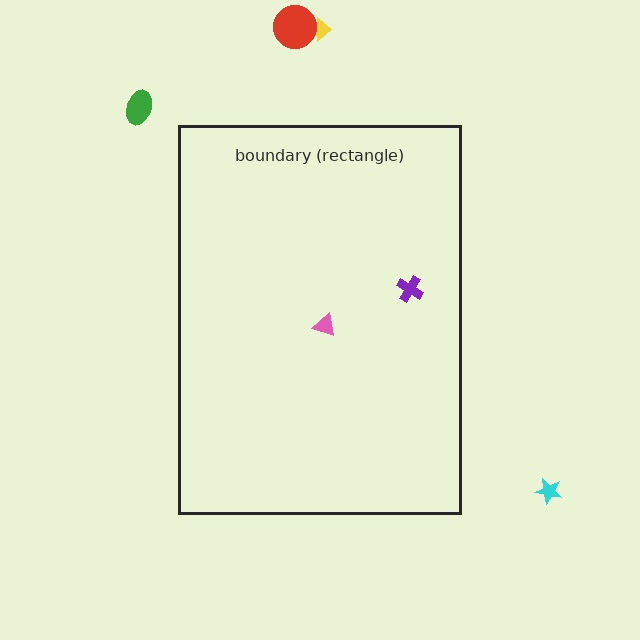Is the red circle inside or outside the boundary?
Outside.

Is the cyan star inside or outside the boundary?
Outside.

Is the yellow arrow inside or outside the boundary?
Outside.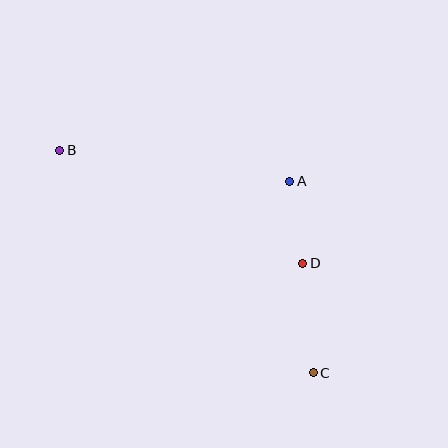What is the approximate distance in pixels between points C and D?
The distance between C and D is approximately 110 pixels.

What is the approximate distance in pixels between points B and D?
The distance between B and D is approximately 268 pixels.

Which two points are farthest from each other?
Points B and C are farthest from each other.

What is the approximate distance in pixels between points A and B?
The distance between A and B is approximately 232 pixels.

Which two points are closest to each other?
Points A and D are closest to each other.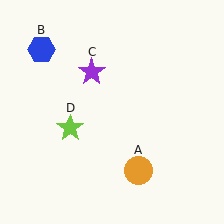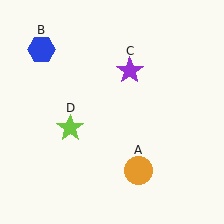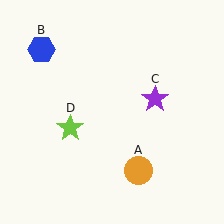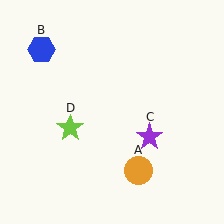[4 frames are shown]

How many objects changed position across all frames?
1 object changed position: purple star (object C).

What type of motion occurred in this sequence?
The purple star (object C) rotated clockwise around the center of the scene.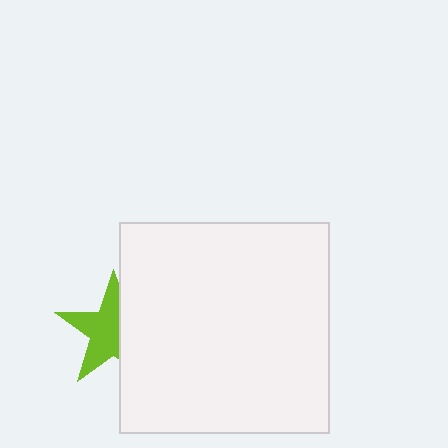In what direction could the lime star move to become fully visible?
The lime star could move left. That would shift it out from behind the white square entirely.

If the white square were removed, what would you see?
You would see the complete lime star.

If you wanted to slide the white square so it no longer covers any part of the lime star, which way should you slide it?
Slide it right — that is the most direct way to separate the two shapes.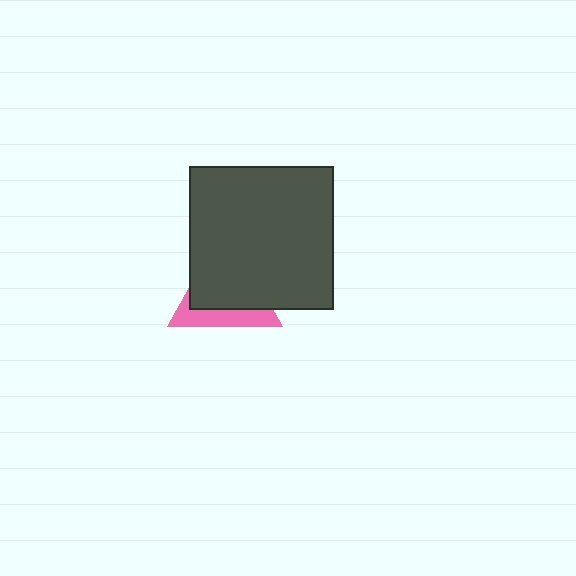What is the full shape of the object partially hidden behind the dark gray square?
The partially hidden object is a pink triangle.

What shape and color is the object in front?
The object in front is a dark gray square.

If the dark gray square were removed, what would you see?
You would see the complete pink triangle.